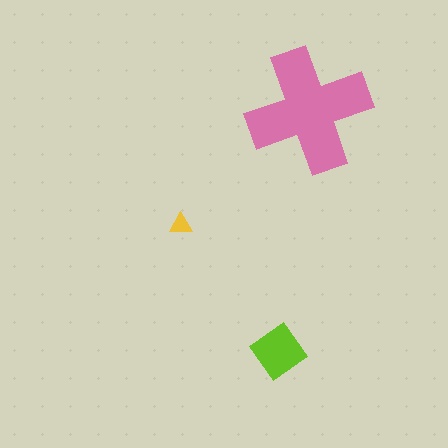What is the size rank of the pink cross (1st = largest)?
1st.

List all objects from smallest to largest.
The yellow triangle, the lime diamond, the pink cross.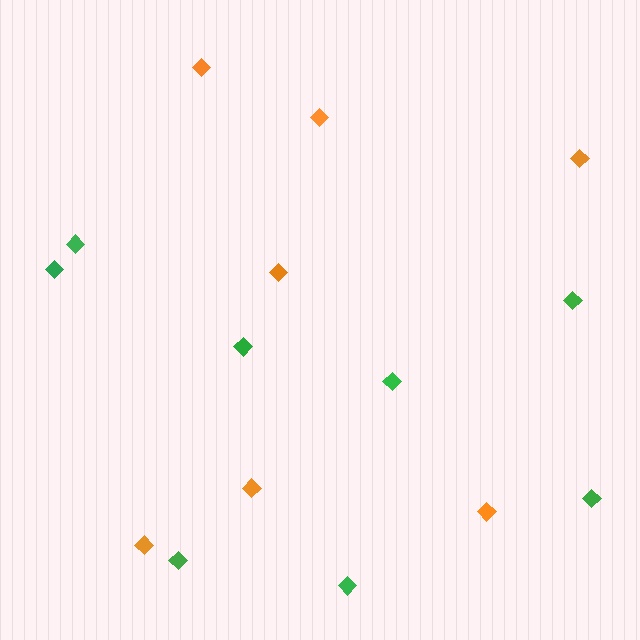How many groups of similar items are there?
There are 2 groups: one group of green diamonds (8) and one group of orange diamonds (7).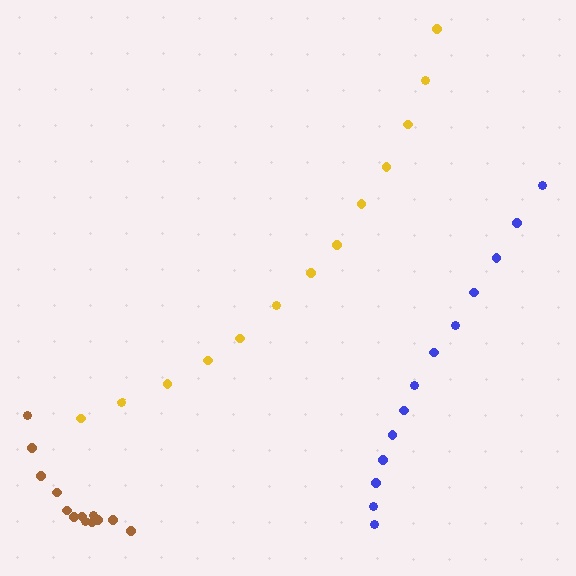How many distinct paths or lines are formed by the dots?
There are 3 distinct paths.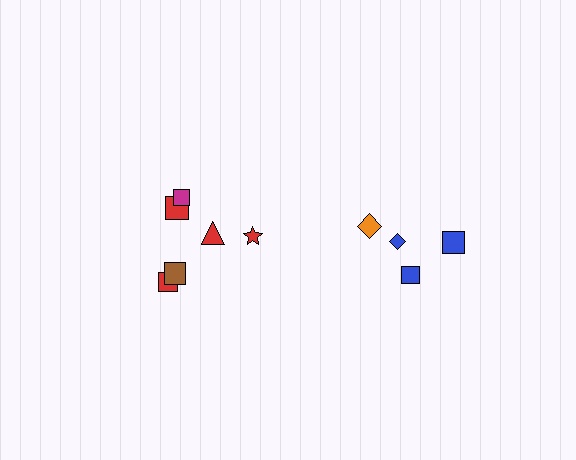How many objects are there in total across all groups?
There are 10 objects.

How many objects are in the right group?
There are 4 objects.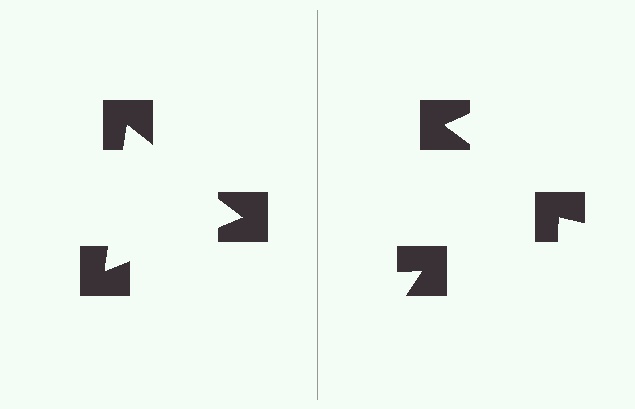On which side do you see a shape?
An illusory triangle appears on the left side. On the right side the wedge cuts are rotated, so no coherent shape forms.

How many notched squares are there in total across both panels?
6 — 3 on each side.